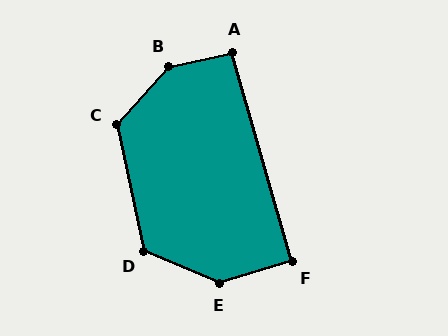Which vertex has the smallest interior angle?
F, at approximately 91 degrees.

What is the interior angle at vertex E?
Approximately 140 degrees (obtuse).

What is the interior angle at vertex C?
Approximately 126 degrees (obtuse).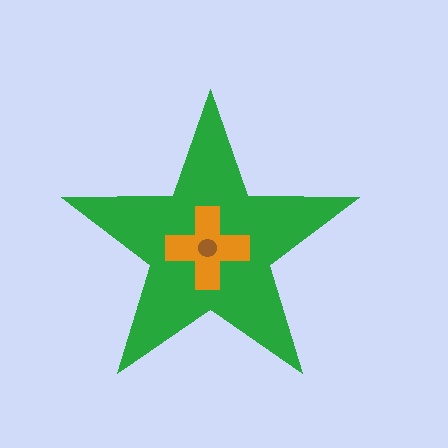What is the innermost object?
The brown circle.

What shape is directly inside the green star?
The orange cross.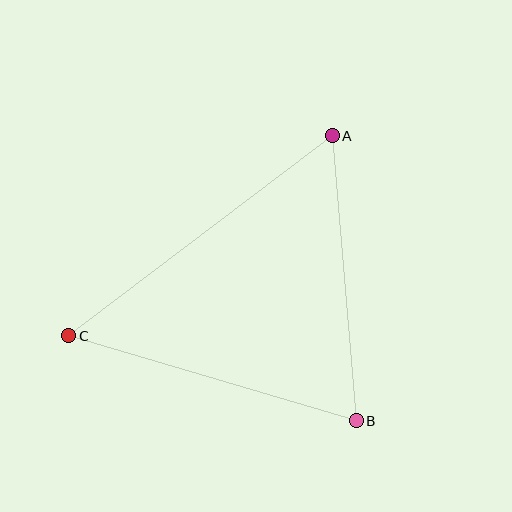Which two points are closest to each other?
Points A and B are closest to each other.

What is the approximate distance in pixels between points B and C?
The distance between B and C is approximately 300 pixels.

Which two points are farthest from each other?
Points A and C are farthest from each other.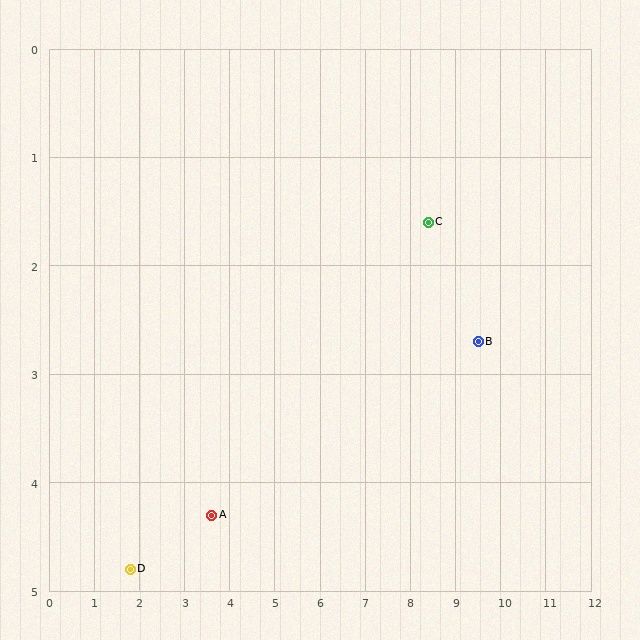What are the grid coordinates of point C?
Point C is at approximately (8.4, 1.6).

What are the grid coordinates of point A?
Point A is at approximately (3.6, 4.3).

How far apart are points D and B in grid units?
Points D and B are about 8.0 grid units apart.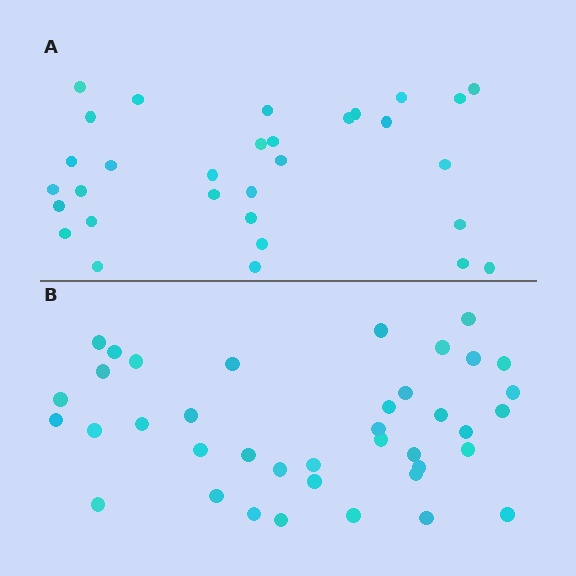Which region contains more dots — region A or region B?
Region B (the bottom region) has more dots.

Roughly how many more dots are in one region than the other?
Region B has roughly 8 or so more dots than region A.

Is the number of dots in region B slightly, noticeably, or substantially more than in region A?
Region B has noticeably more, but not dramatically so. The ratio is roughly 1.3 to 1.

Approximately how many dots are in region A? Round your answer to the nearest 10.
About 30 dots. (The exact count is 31, which rounds to 30.)